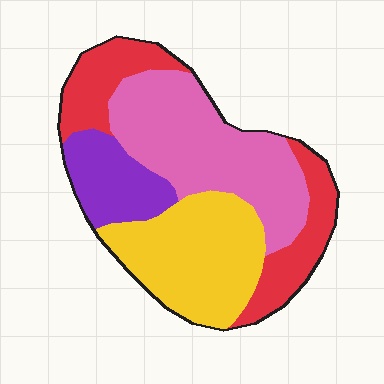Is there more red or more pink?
Pink.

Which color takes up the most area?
Pink, at roughly 35%.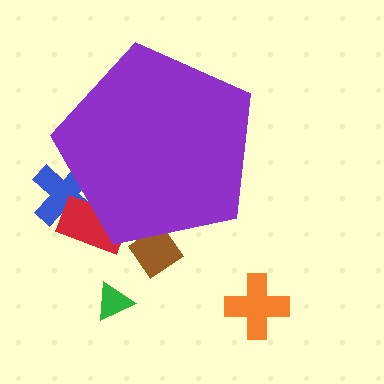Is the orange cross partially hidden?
No, the orange cross is fully visible.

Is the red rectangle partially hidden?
Yes, the red rectangle is partially hidden behind the purple pentagon.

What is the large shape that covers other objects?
A purple pentagon.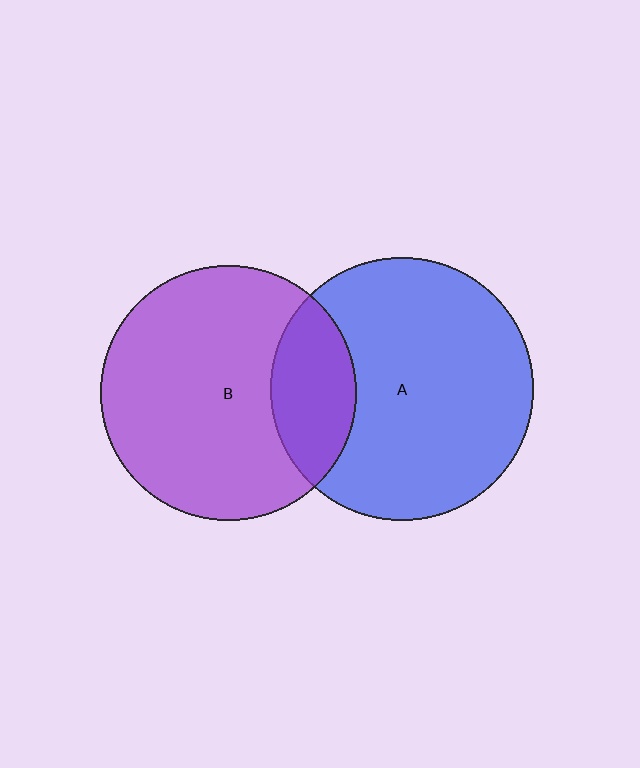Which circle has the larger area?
Circle A (blue).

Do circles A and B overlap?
Yes.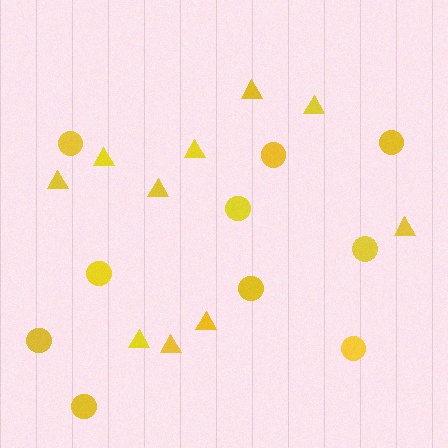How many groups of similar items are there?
There are 2 groups: one group of triangles (10) and one group of circles (10).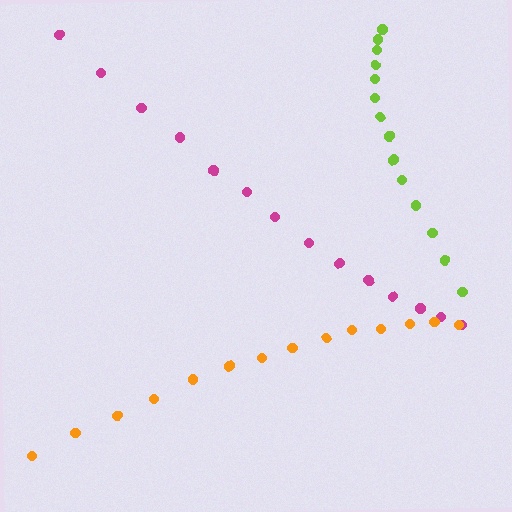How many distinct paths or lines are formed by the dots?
There are 3 distinct paths.